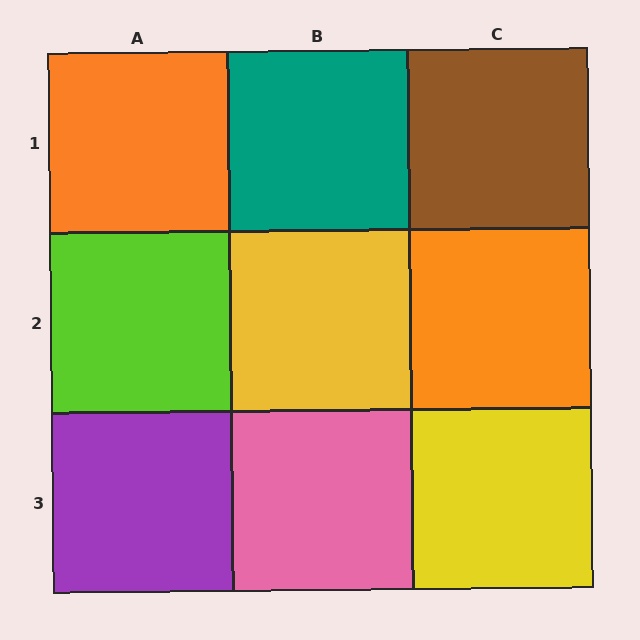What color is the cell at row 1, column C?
Brown.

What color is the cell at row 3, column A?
Purple.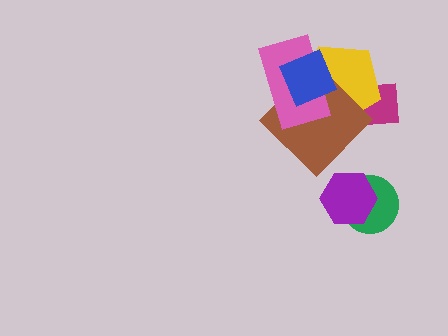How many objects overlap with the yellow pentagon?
4 objects overlap with the yellow pentagon.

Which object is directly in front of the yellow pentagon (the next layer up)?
The brown diamond is directly in front of the yellow pentagon.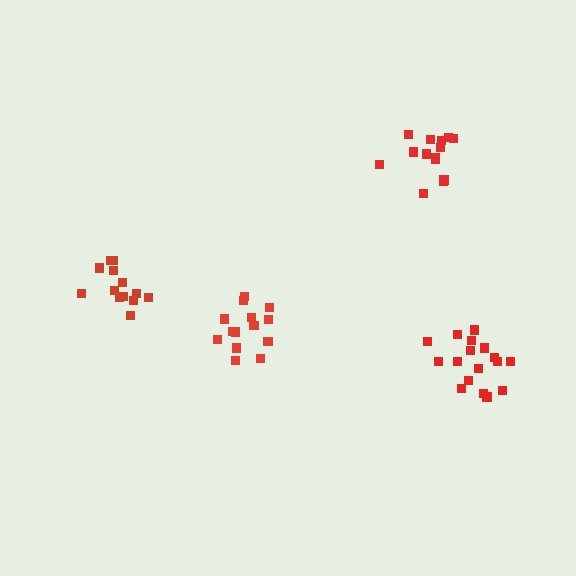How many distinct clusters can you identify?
There are 4 distinct clusters.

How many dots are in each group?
Group 1: 13 dots, Group 2: 14 dots, Group 3: 17 dots, Group 4: 14 dots (58 total).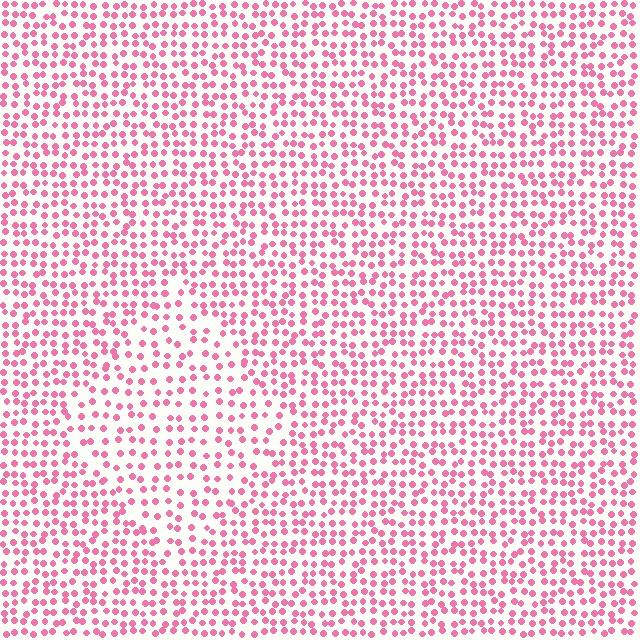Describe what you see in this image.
The image contains small pink elements arranged at two different densities. A diamond-shaped region is visible where the elements are less densely packed than the surrounding area.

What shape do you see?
I see a diamond.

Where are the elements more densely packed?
The elements are more densely packed outside the diamond boundary.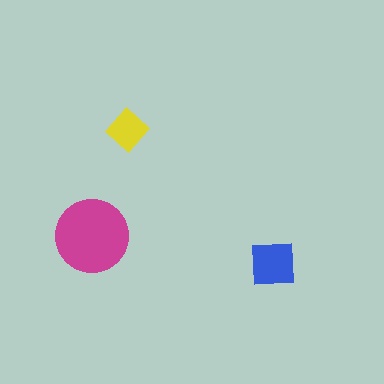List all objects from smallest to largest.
The yellow diamond, the blue square, the magenta circle.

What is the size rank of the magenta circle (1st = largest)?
1st.